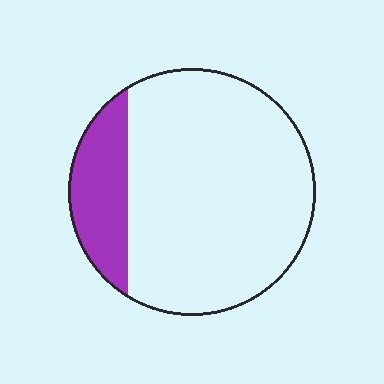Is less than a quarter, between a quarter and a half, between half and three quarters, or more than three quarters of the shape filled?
Less than a quarter.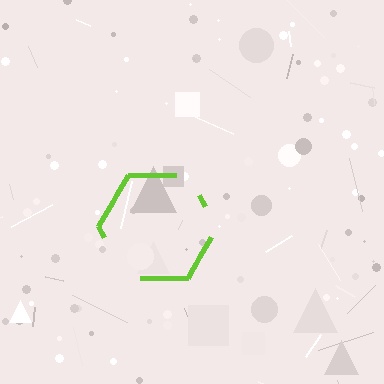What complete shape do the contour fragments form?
The contour fragments form a hexagon.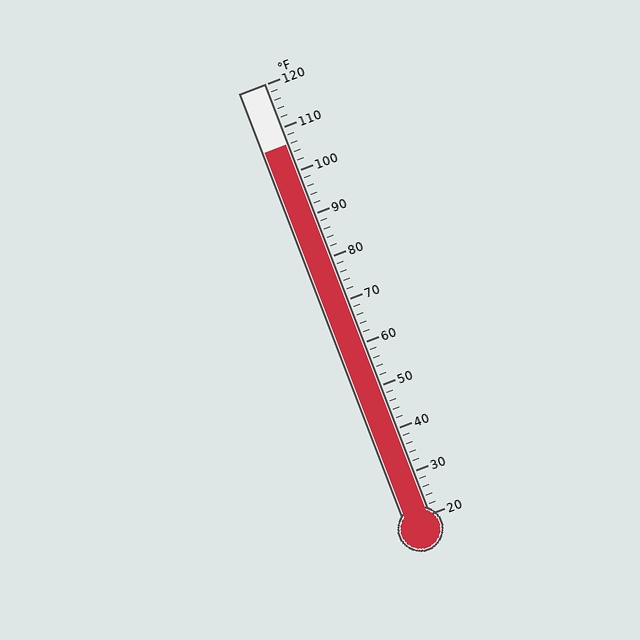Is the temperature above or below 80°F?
The temperature is above 80°F.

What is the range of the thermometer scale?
The thermometer scale ranges from 20°F to 120°F.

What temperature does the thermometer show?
The thermometer shows approximately 106°F.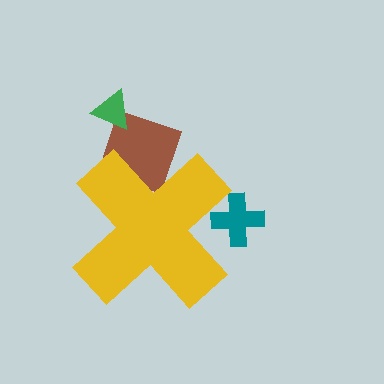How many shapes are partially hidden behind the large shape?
2 shapes are partially hidden.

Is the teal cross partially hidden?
Yes, the teal cross is partially hidden behind the yellow cross.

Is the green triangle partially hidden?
No, the green triangle is fully visible.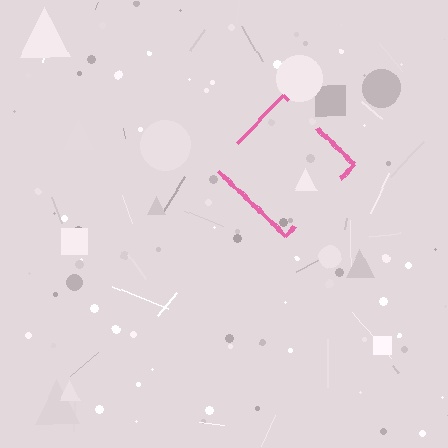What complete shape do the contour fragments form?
The contour fragments form a diamond.